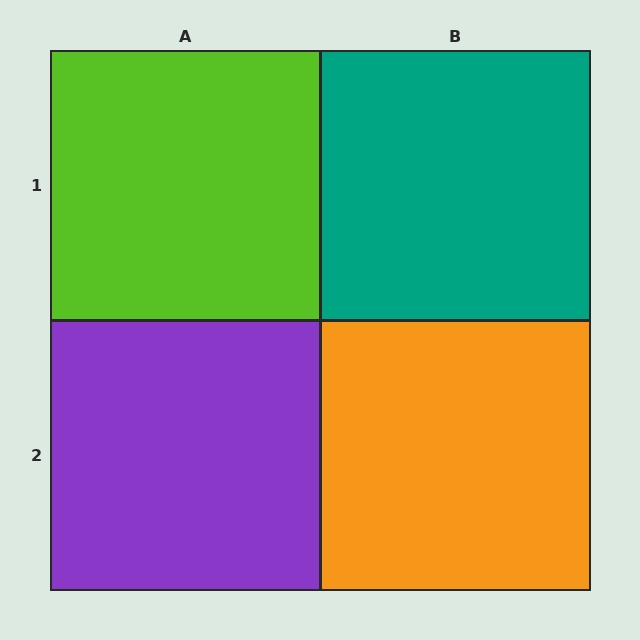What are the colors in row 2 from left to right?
Purple, orange.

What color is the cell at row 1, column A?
Lime.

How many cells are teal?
1 cell is teal.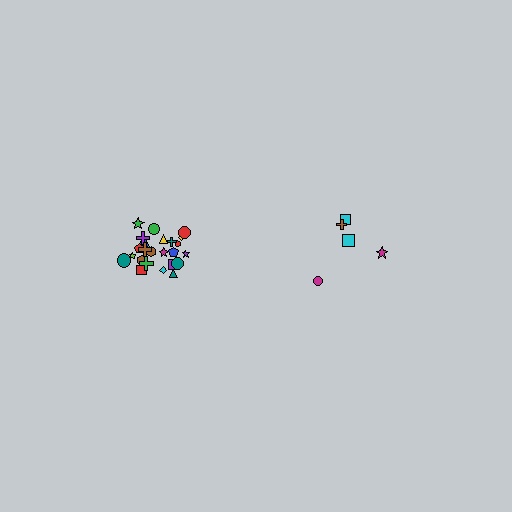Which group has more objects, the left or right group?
The left group.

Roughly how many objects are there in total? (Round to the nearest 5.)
Roughly 30 objects in total.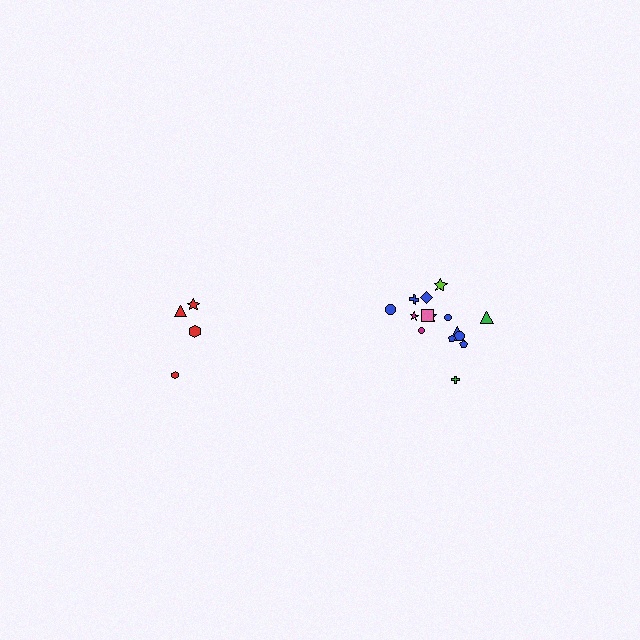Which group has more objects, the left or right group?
The right group.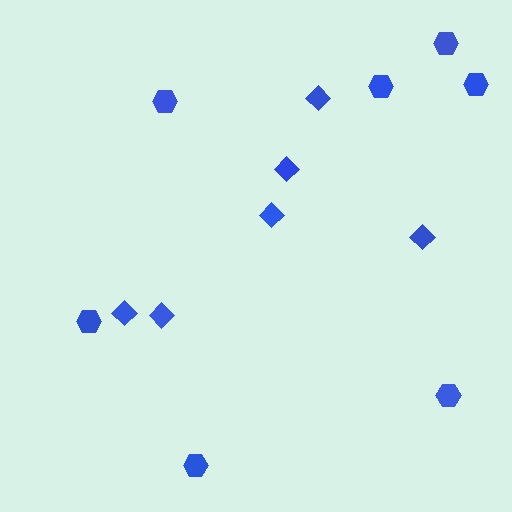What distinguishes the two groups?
There are 2 groups: one group of diamonds (6) and one group of hexagons (7).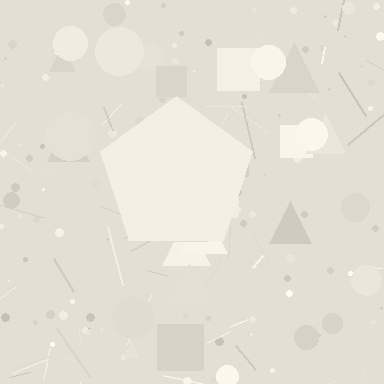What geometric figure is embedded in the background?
A pentagon is embedded in the background.